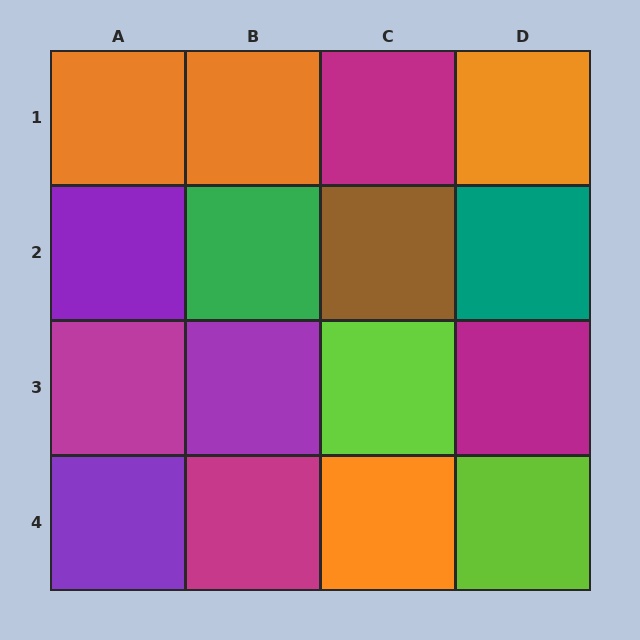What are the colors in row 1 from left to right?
Orange, orange, magenta, orange.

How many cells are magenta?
4 cells are magenta.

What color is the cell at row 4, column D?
Lime.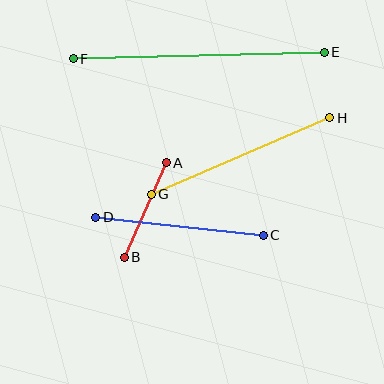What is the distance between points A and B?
The distance is approximately 104 pixels.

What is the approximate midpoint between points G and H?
The midpoint is at approximately (241, 156) pixels.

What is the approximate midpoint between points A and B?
The midpoint is at approximately (145, 210) pixels.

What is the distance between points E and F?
The distance is approximately 251 pixels.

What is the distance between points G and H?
The distance is approximately 194 pixels.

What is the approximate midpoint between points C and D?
The midpoint is at approximately (180, 226) pixels.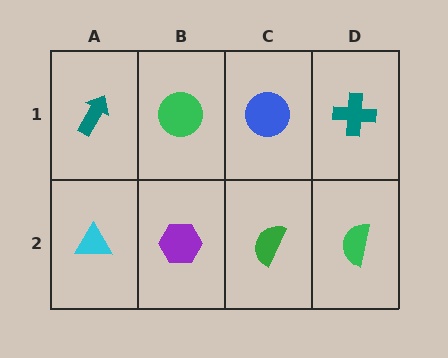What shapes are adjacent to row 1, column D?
A green semicircle (row 2, column D), a blue circle (row 1, column C).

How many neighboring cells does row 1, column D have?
2.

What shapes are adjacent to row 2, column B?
A green circle (row 1, column B), a cyan triangle (row 2, column A), a green semicircle (row 2, column C).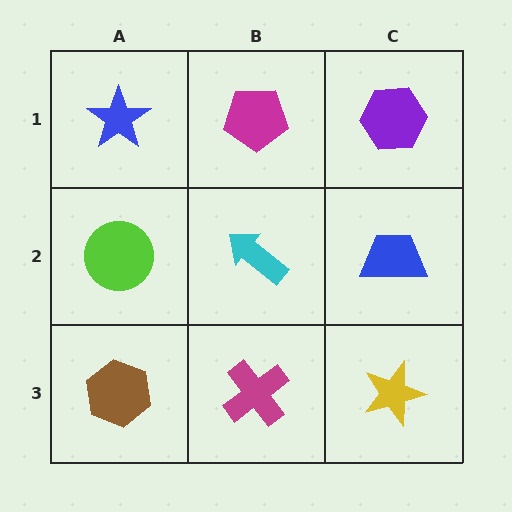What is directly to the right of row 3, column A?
A magenta cross.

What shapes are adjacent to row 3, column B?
A cyan arrow (row 2, column B), a brown hexagon (row 3, column A), a yellow star (row 3, column C).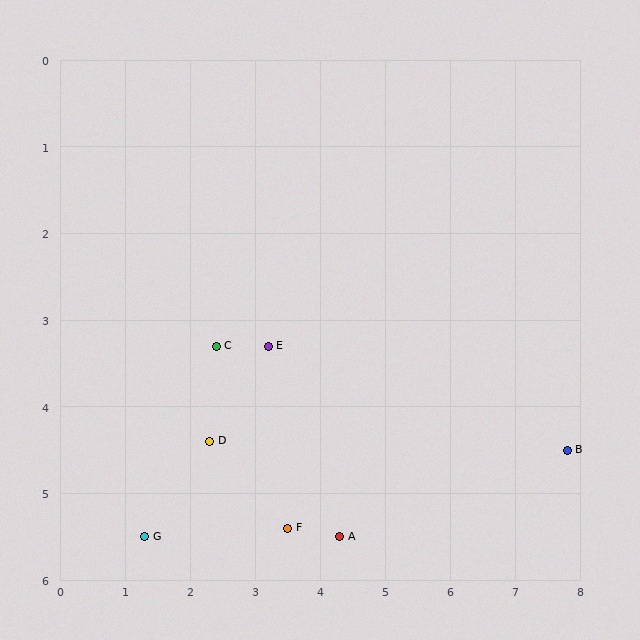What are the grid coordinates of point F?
Point F is at approximately (3.5, 5.4).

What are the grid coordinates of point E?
Point E is at approximately (3.2, 3.3).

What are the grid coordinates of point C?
Point C is at approximately (2.4, 3.3).